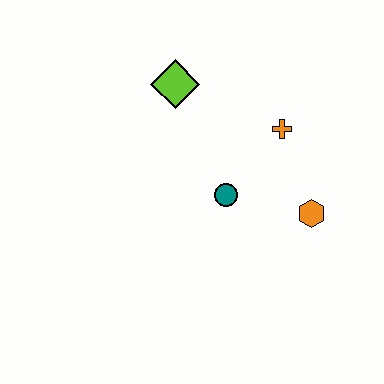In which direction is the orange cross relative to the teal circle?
The orange cross is above the teal circle.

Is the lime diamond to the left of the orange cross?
Yes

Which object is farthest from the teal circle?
The lime diamond is farthest from the teal circle.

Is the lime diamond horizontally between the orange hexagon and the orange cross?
No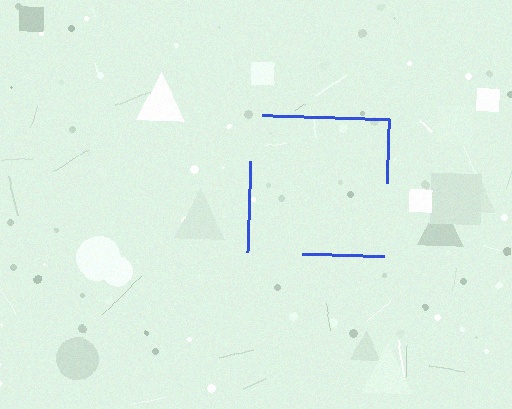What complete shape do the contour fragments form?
The contour fragments form a square.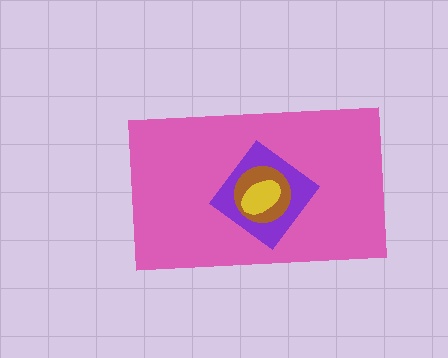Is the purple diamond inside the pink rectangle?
Yes.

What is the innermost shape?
The yellow ellipse.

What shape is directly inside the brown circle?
The yellow ellipse.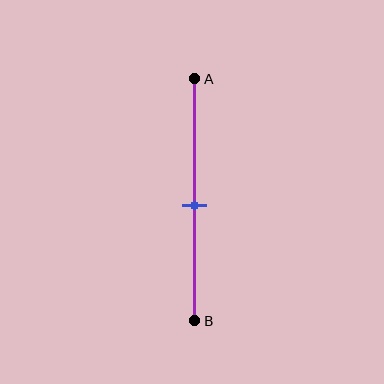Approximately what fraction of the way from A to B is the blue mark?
The blue mark is approximately 50% of the way from A to B.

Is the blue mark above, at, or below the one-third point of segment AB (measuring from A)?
The blue mark is below the one-third point of segment AB.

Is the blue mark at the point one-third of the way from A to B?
No, the mark is at about 50% from A, not at the 33% one-third point.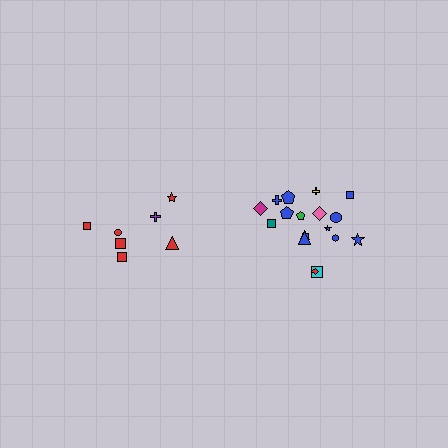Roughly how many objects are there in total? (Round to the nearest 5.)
Roughly 25 objects in total.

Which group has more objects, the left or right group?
The right group.